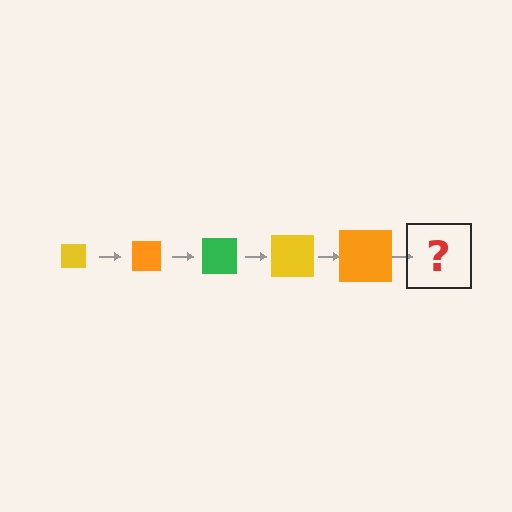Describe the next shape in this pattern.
It should be a green square, larger than the previous one.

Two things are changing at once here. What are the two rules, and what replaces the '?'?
The two rules are that the square grows larger each step and the color cycles through yellow, orange, and green. The '?' should be a green square, larger than the previous one.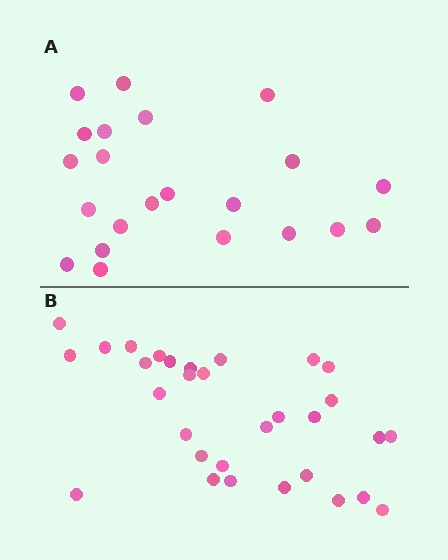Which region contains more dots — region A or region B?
Region B (the bottom region) has more dots.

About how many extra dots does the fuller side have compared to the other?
Region B has roughly 8 or so more dots than region A.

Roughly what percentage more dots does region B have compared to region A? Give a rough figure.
About 40% more.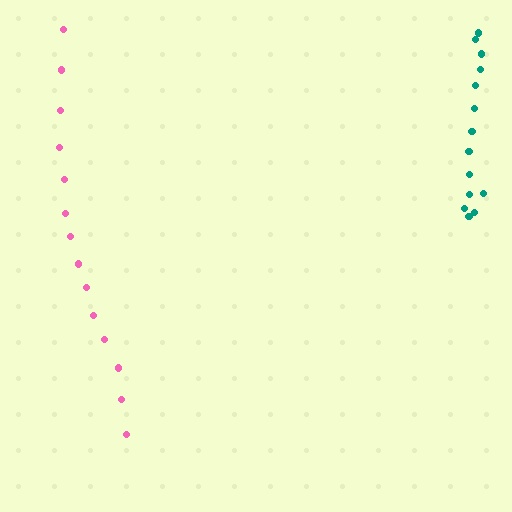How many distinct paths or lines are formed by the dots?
There are 2 distinct paths.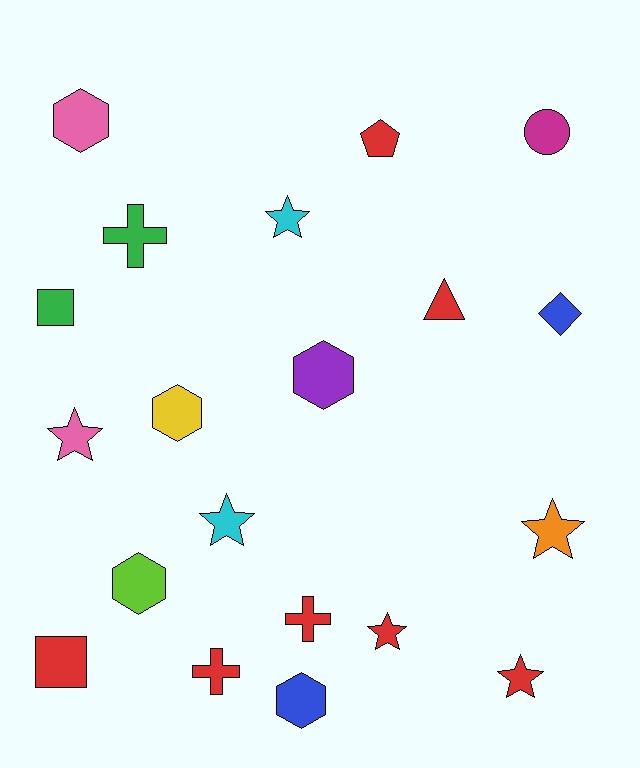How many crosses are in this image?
There are 3 crosses.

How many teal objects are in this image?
There are no teal objects.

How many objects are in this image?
There are 20 objects.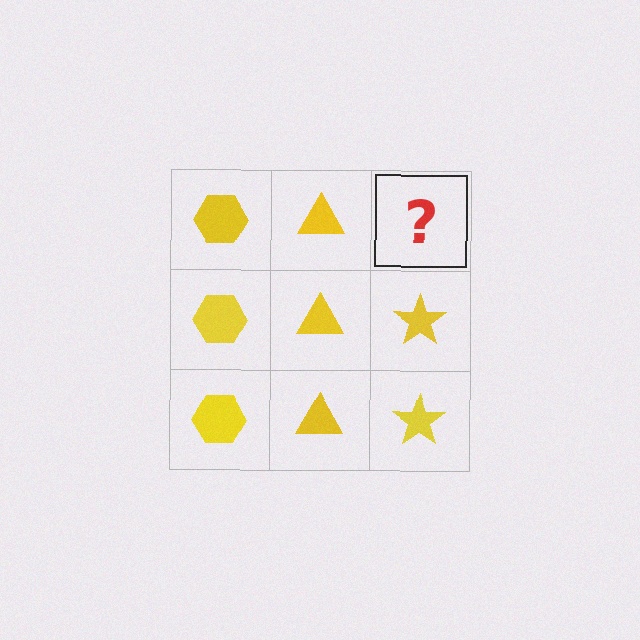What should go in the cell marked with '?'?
The missing cell should contain a yellow star.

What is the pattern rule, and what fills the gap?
The rule is that each column has a consistent shape. The gap should be filled with a yellow star.